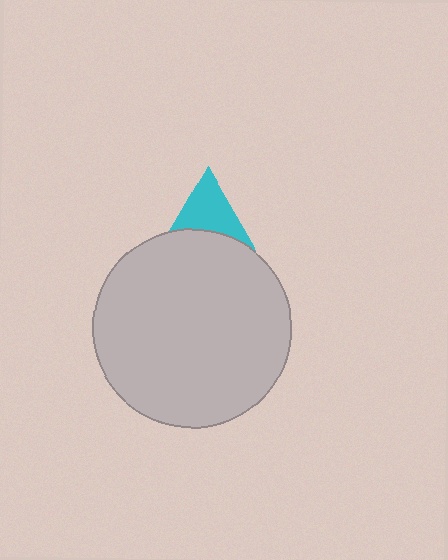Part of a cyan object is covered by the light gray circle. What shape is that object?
It is a triangle.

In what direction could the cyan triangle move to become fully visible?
The cyan triangle could move up. That would shift it out from behind the light gray circle entirely.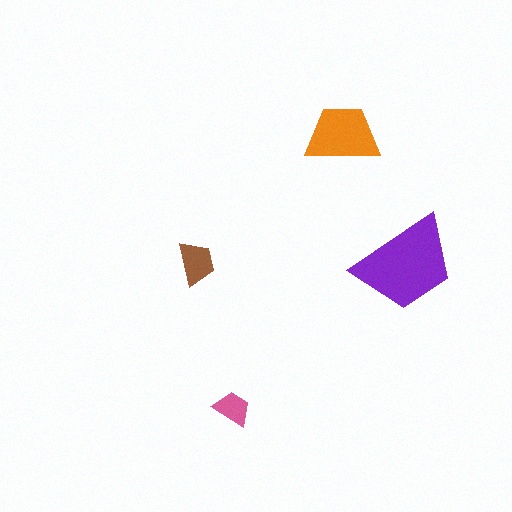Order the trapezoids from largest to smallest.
the purple one, the orange one, the brown one, the pink one.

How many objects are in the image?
There are 4 objects in the image.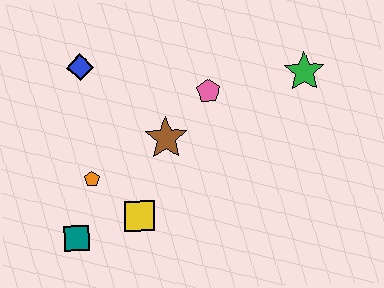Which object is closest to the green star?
The pink pentagon is closest to the green star.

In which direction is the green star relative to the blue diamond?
The green star is to the right of the blue diamond.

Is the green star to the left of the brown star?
No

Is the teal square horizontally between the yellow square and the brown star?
No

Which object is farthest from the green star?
The teal square is farthest from the green star.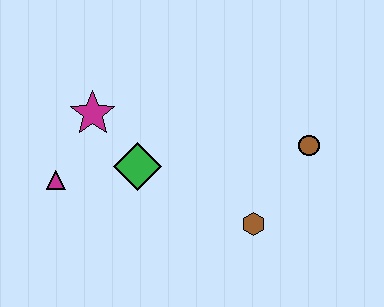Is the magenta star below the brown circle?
No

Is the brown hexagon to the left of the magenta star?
No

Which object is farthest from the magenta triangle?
The brown circle is farthest from the magenta triangle.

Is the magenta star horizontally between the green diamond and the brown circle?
No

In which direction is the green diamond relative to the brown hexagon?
The green diamond is to the left of the brown hexagon.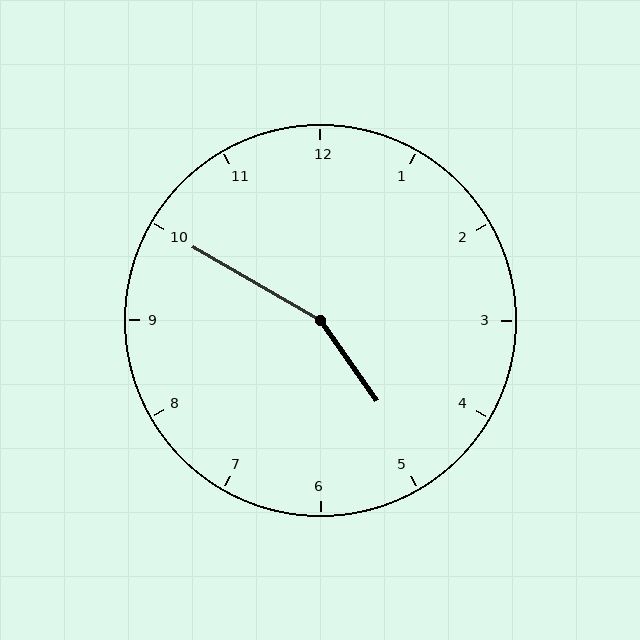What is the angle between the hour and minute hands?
Approximately 155 degrees.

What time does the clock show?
4:50.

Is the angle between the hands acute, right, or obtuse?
It is obtuse.